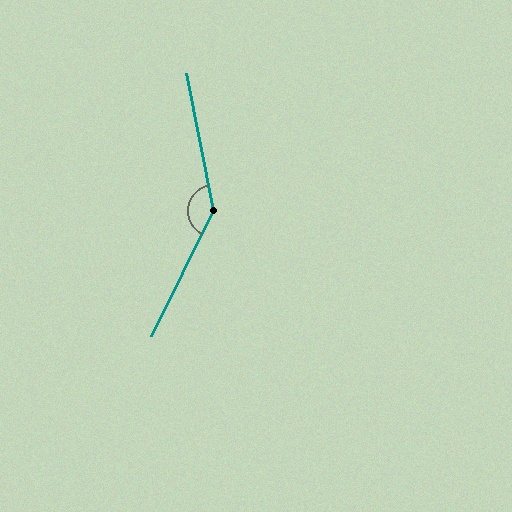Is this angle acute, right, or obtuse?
It is obtuse.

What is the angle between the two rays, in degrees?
Approximately 142 degrees.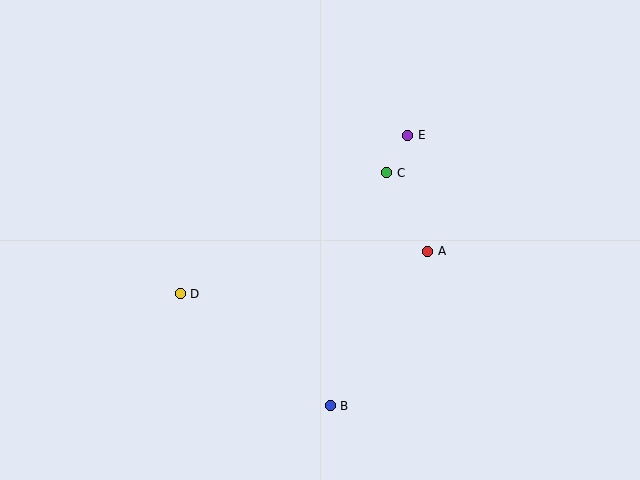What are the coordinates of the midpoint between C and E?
The midpoint between C and E is at (397, 154).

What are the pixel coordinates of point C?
Point C is at (387, 173).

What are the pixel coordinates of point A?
Point A is at (428, 251).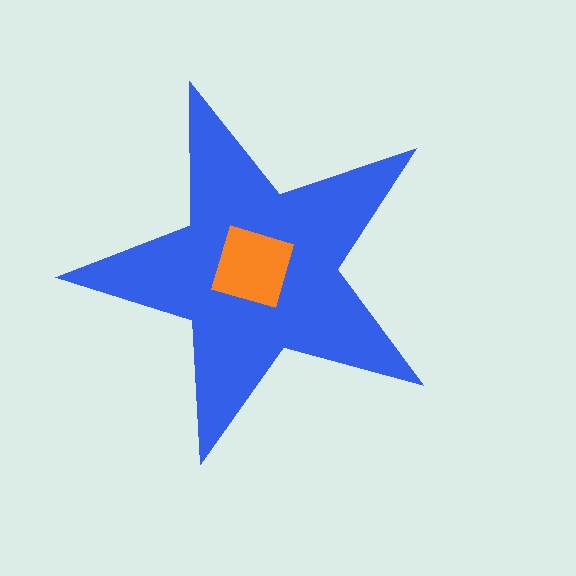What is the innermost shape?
The orange diamond.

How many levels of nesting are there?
2.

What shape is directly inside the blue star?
The orange diamond.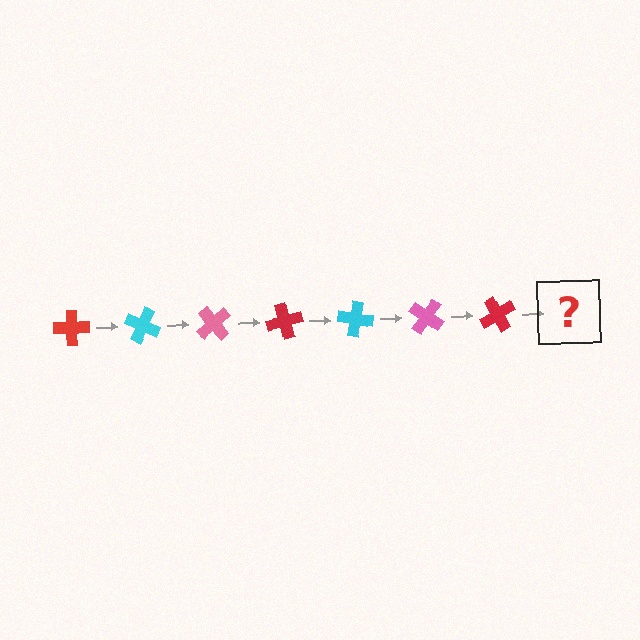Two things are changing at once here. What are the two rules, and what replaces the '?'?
The two rules are that it rotates 25 degrees each step and the color cycles through red, cyan, and pink. The '?' should be a cyan cross, rotated 175 degrees from the start.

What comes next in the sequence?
The next element should be a cyan cross, rotated 175 degrees from the start.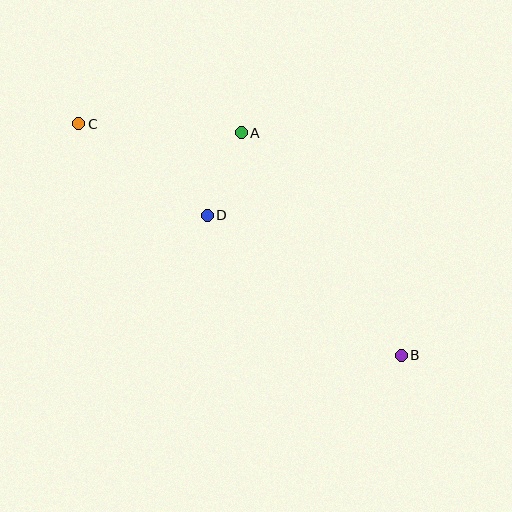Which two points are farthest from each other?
Points B and C are farthest from each other.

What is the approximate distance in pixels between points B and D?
The distance between B and D is approximately 239 pixels.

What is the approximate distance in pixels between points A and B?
The distance between A and B is approximately 274 pixels.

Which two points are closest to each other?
Points A and D are closest to each other.